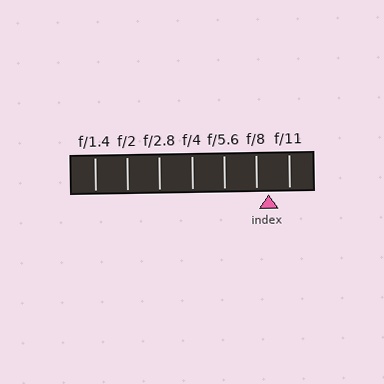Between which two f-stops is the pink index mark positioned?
The index mark is between f/8 and f/11.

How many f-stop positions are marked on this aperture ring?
There are 7 f-stop positions marked.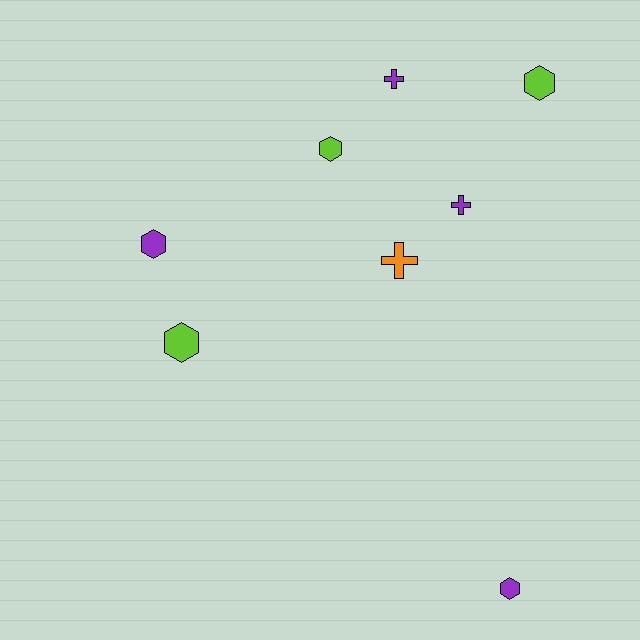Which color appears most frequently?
Purple, with 4 objects.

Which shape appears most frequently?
Hexagon, with 5 objects.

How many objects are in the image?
There are 8 objects.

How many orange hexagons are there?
There are no orange hexagons.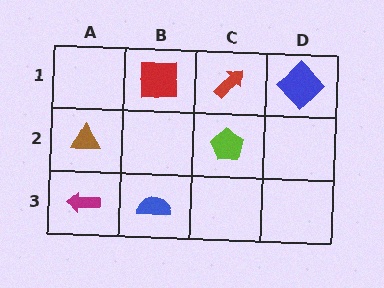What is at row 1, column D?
A blue diamond.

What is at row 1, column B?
A red square.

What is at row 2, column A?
A brown triangle.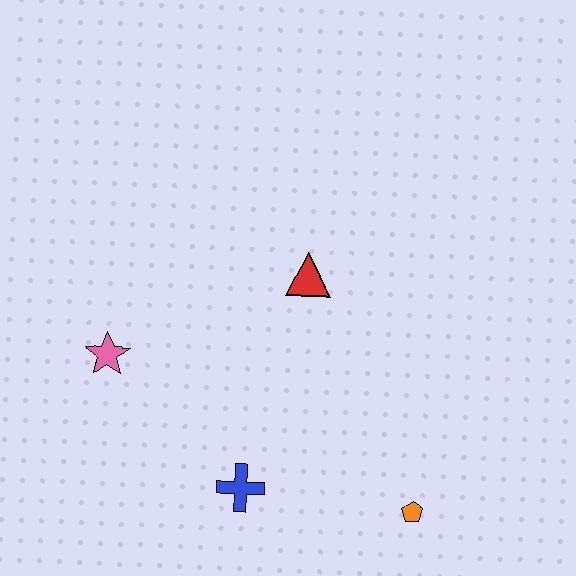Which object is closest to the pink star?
The blue cross is closest to the pink star.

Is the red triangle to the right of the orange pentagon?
No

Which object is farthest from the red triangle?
The orange pentagon is farthest from the red triangle.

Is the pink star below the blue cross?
No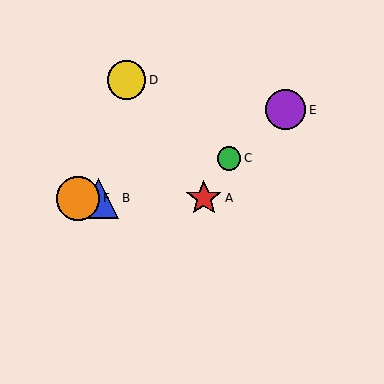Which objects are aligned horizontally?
Objects A, B, F are aligned horizontally.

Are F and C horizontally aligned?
No, F is at y≈198 and C is at y≈158.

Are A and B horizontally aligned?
Yes, both are at y≈198.